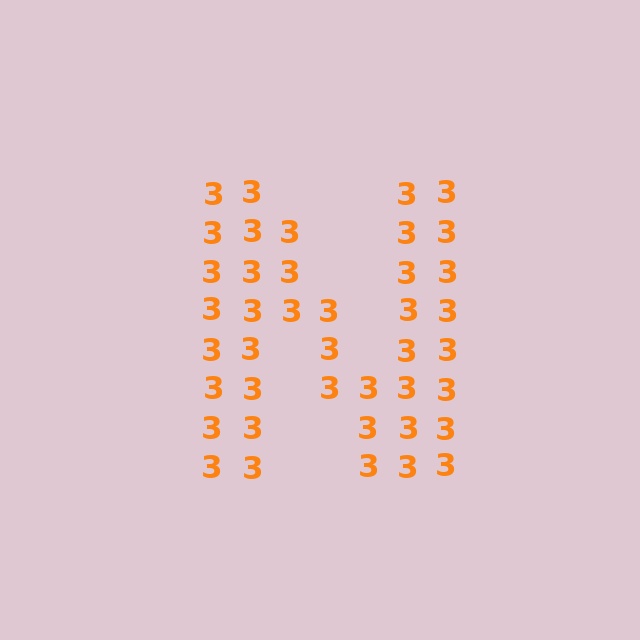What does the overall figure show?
The overall figure shows the letter N.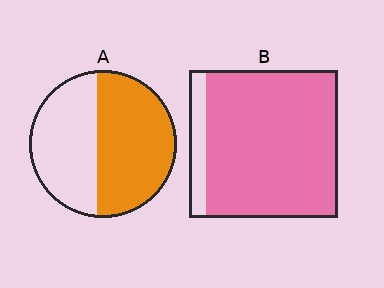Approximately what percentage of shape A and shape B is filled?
A is approximately 55% and B is approximately 90%.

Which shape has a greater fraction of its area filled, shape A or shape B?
Shape B.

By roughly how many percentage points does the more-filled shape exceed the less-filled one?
By roughly 35 percentage points (B over A).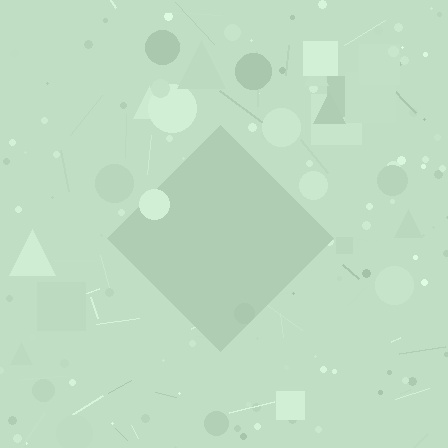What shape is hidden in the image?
A diamond is hidden in the image.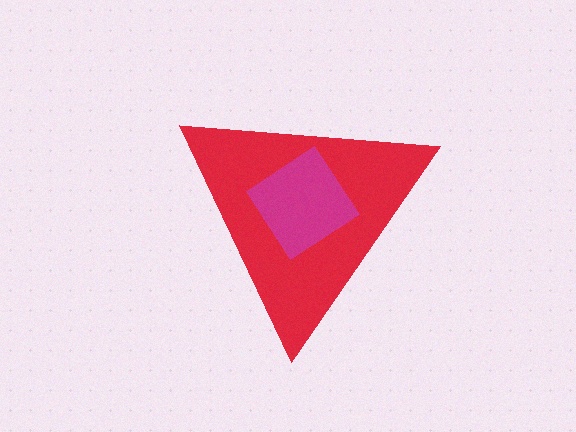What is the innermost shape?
The magenta diamond.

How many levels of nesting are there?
2.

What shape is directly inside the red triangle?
The magenta diamond.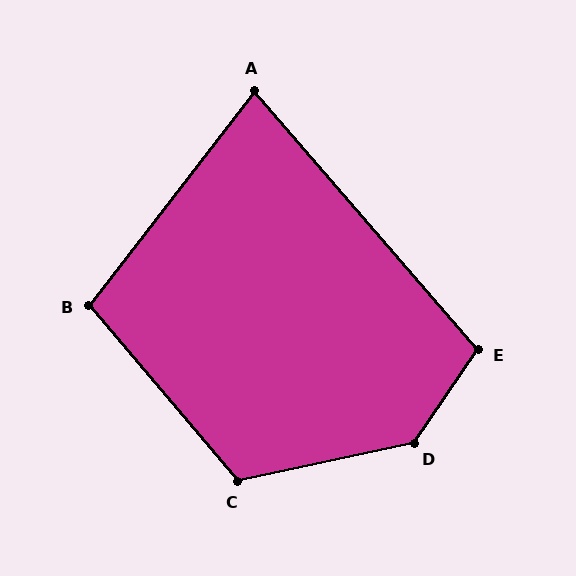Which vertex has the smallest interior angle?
A, at approximately 79 degrees.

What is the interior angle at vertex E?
Approximately 105 degrees (obtuse).